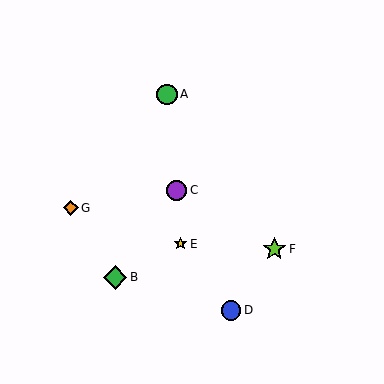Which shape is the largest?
The lime star (labeled F) is the largest.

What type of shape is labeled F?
Shape F is a lime star.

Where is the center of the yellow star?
The center of the yellow star is at (180, 244).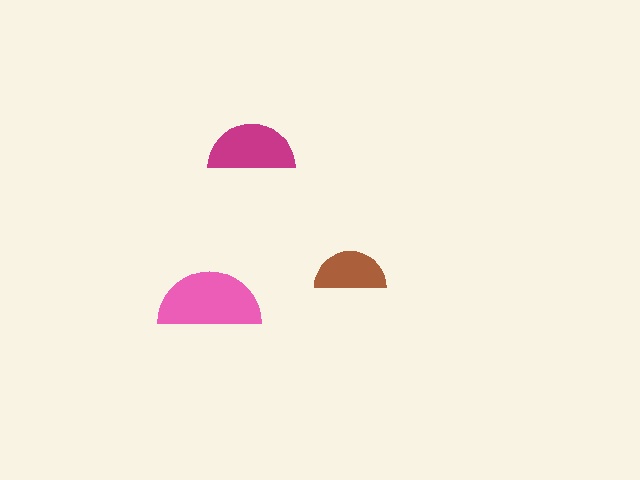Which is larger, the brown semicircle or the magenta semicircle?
The magenta one.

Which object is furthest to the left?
The pink semicircle is leftmost.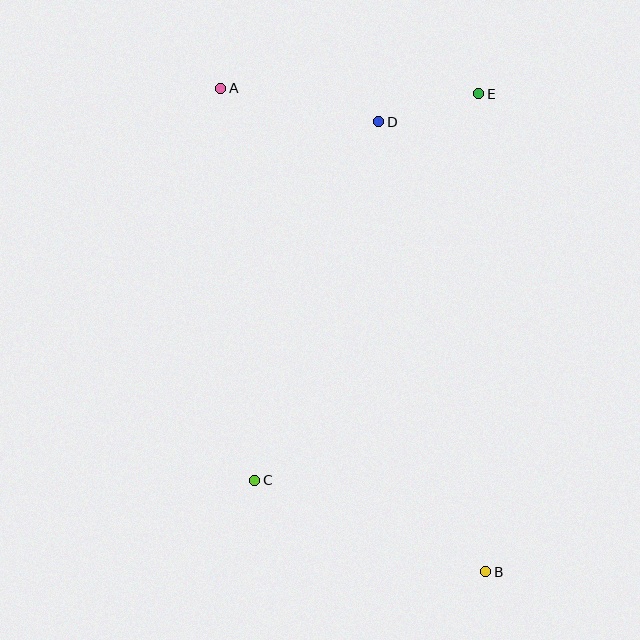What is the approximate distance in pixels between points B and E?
The distance between B and E is approximately 478 pixels.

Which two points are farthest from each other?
Points A and B are farthest from each other.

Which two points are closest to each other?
Points D and E are closest to each other.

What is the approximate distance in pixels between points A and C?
The distance between A and C is approximately 394 pixels.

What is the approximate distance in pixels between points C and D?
The distance between C and D is approximately 379 pixels.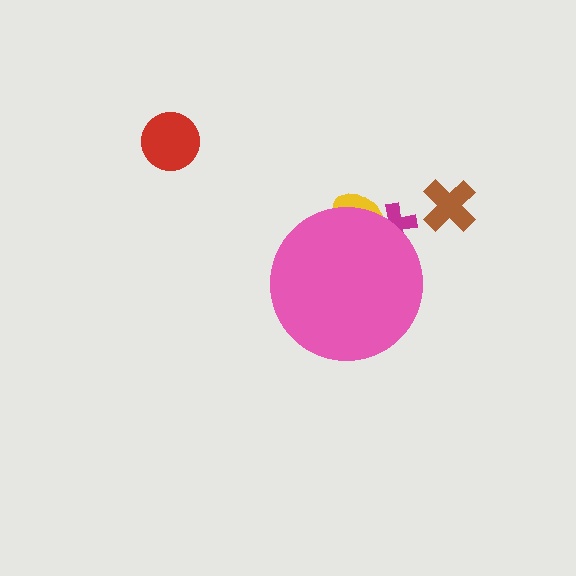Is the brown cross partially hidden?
No, the brown cross is fully visible.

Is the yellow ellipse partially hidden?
Yes, the yellow ellipse is partially hidden behind the pink circle.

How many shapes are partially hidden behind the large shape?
2 shapes are partially hidden.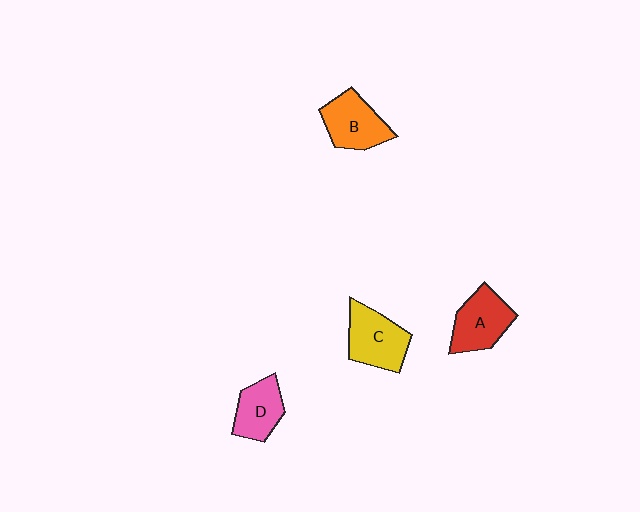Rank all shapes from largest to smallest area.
From largest to smallest: C (yellow), B (orange), A (red), D (pink).